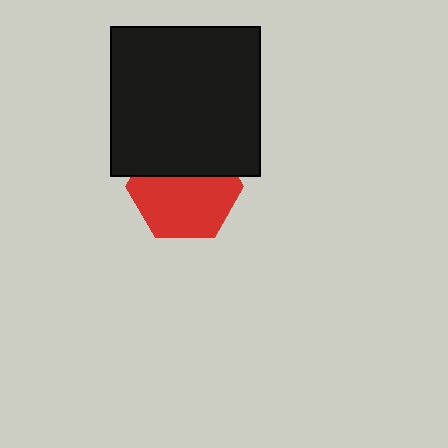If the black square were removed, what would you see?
You would see the complete red hexagon.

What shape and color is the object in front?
The object in front is a black square.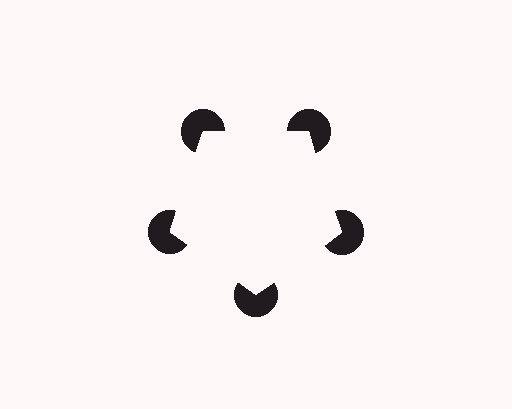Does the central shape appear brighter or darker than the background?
It typically appears slightly brighter than the background, even though no actual brightness change is drawn.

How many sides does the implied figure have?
5 sides.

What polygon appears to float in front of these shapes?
An illusory pentagon — its edges are inferred from the aligned wedge cuts in the pac-man discs, not physically drawn.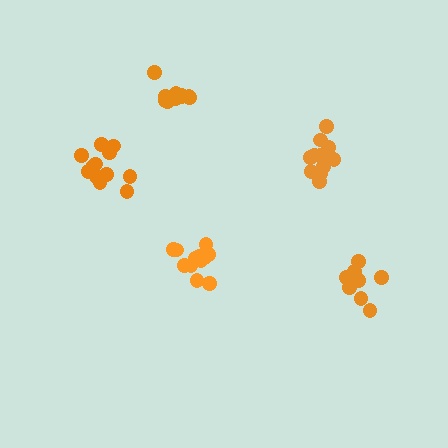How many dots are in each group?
Group 1: 12 dots, Group 2: 11 dots, Group 3: 10 dots, Group 4: 12 dots, Group 5: 13 dots (58 total).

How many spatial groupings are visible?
There are 5 spatial groupings.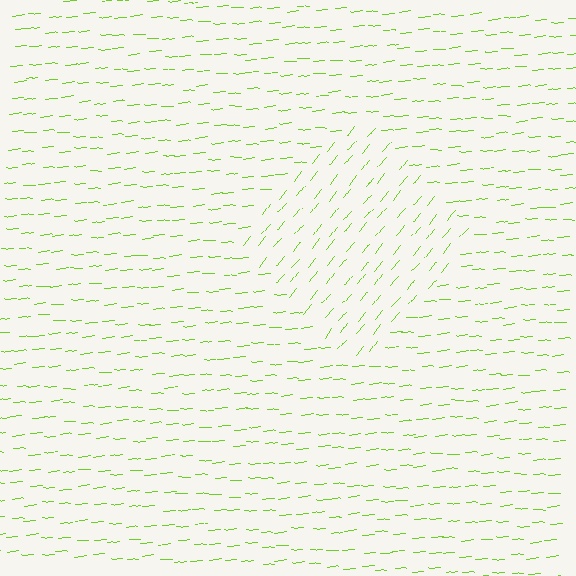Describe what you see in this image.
The image is filled with small lime line segments. A diamond region in the image has lines oriented differently from the surrounding lines, creating a visible texture boundary.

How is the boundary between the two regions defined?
The boundary is defined purely by a change in line orientation (approximately 45 degrees difference). All lines are the same color and thickness.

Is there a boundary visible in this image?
Yes, there is a texture boundary formed by a change in line orientation.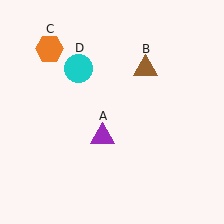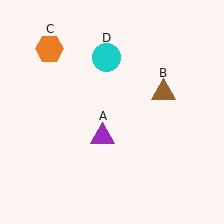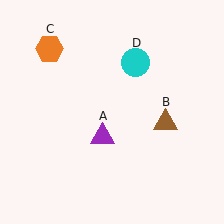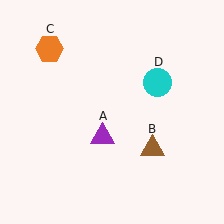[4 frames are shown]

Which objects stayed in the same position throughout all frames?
Purple triangle (object A) and orange hexagon (object C) remained stationary.